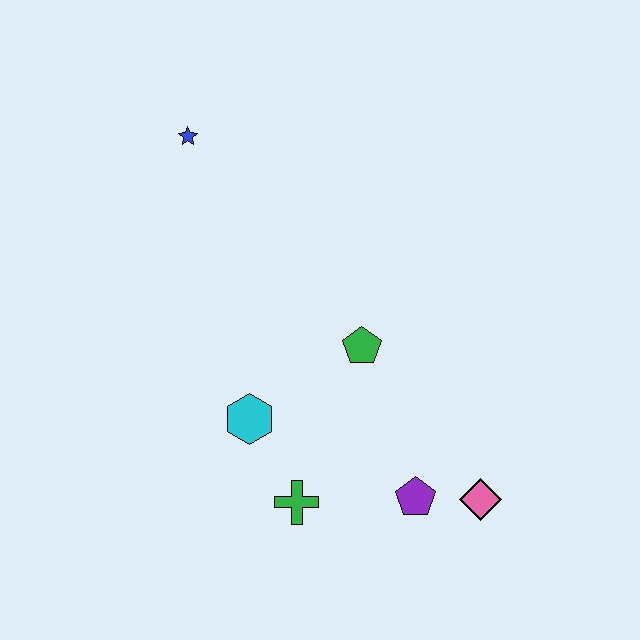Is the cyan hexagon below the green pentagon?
Yes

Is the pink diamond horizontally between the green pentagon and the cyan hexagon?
No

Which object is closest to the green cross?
The cyan hexagon is closest to the green cross.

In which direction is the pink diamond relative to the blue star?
The pink diamond is below the blue star.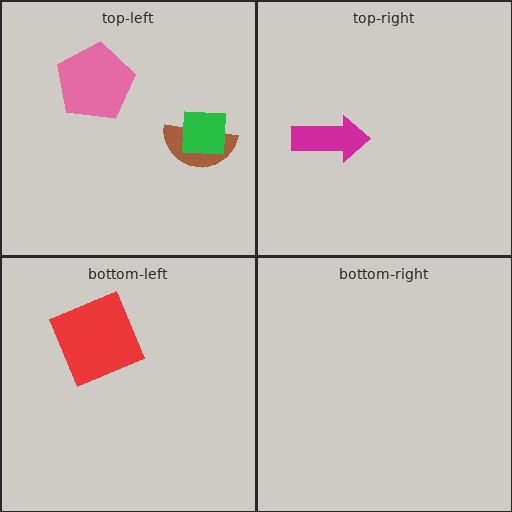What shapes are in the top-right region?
The magenta arrow.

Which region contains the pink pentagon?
The top-left region.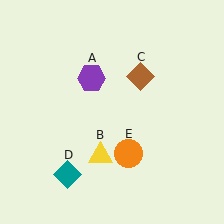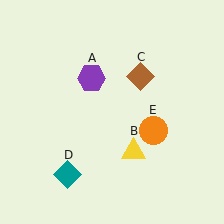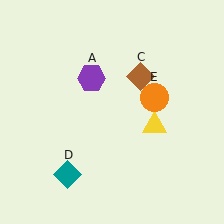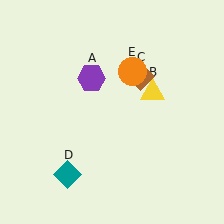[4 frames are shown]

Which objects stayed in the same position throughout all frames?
Purple hexagon (object A) and brown diamond (object C) and teal diamond (object D) remained stationary.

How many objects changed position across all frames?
2 objects changed position: yellow triangle (object B), orange circle (object E).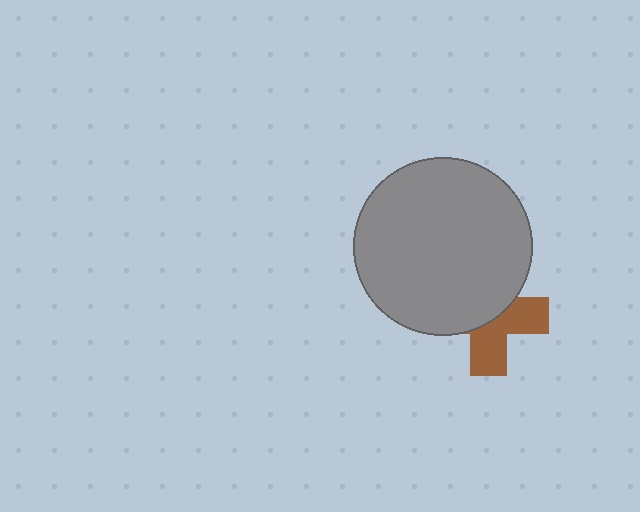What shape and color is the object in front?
The object in front is a gray circle.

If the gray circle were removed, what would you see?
You would see the complete brown cross.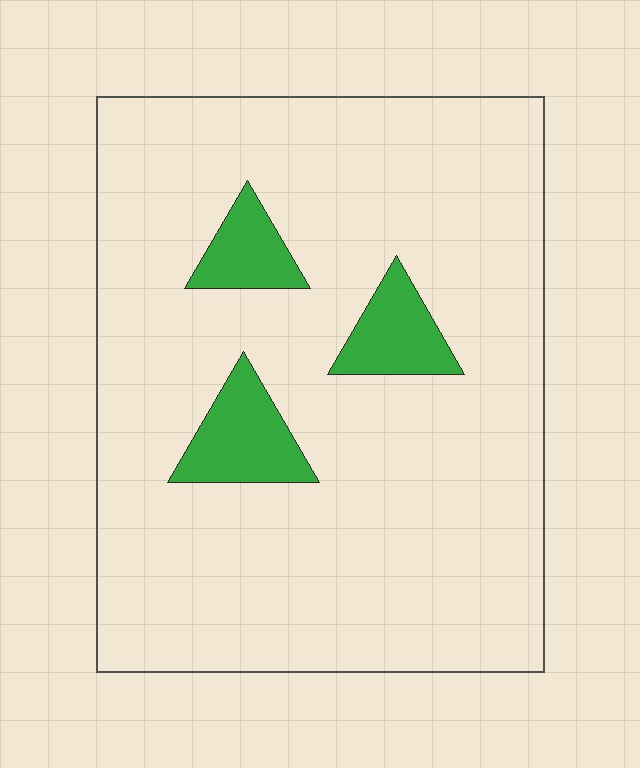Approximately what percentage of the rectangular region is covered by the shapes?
Approximately 10%.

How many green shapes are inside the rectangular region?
3.